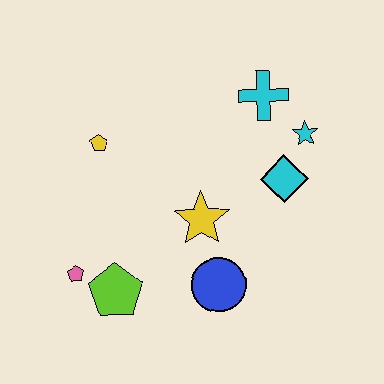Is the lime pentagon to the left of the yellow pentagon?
No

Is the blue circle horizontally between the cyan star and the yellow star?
Yes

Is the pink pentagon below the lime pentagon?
No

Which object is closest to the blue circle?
The yellow star is closest to the blue circle.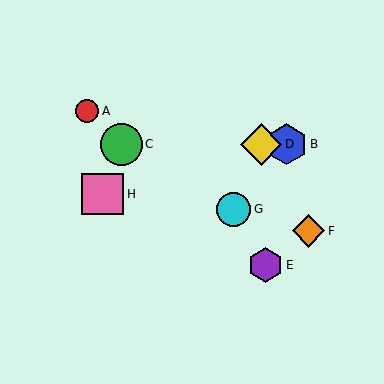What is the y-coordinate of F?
Object F is at y≈231.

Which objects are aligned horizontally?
Objects B, C, D are aligned horizontally.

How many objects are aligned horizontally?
3 objects (B, C, D) are aligned horizontally.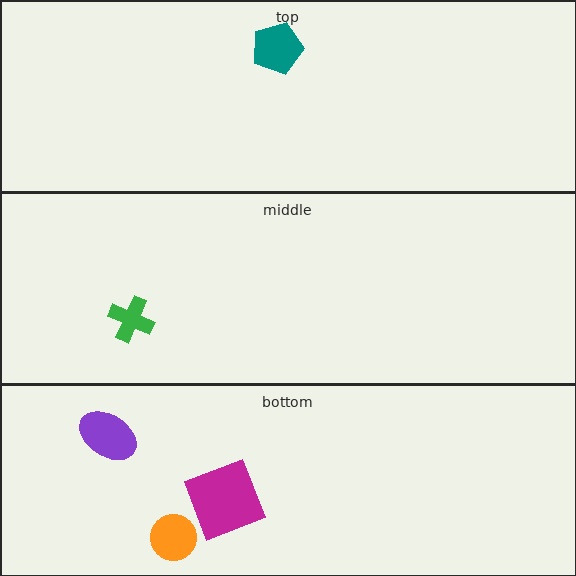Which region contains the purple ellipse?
The bottom region.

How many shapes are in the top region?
1.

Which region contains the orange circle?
The bottom region.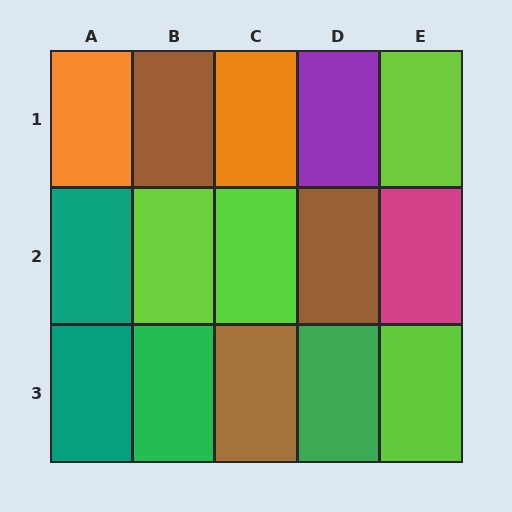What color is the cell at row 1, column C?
Orange.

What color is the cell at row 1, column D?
Purple.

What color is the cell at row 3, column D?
Green.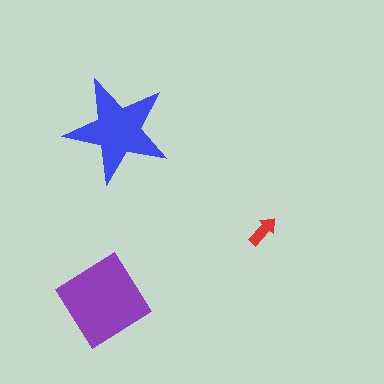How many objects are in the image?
There are 3 objects in the image.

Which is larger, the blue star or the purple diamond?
The purple diamond.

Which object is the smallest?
The red arrow.